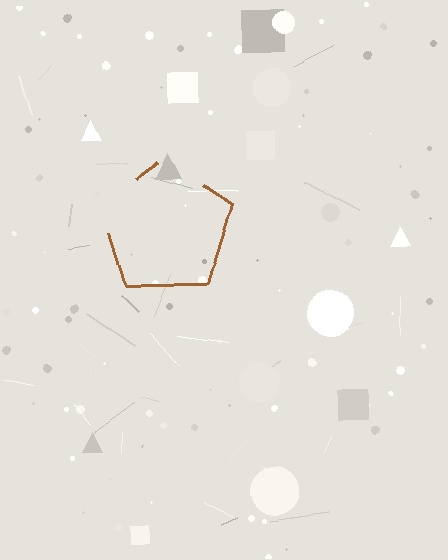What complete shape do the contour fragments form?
The contour fragments form a pentagon.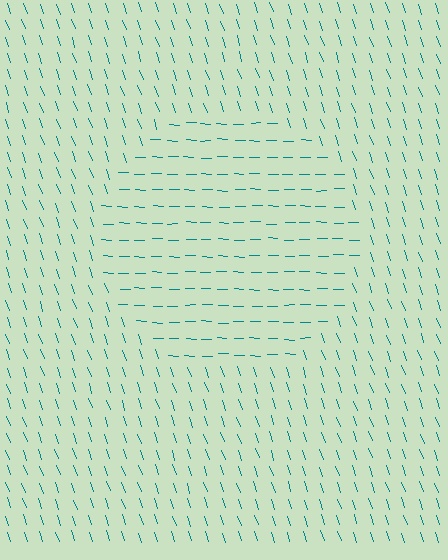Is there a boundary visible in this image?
Yes, there is a texture boundary formed by a change in line orientation.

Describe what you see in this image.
The image is filled with small teal line segments. A circle region in the image has lines oriented differently from the surrounding lines, creating a visible texture boundary.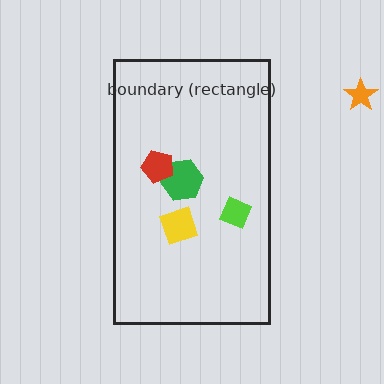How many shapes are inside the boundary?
4 inside, 1 outside.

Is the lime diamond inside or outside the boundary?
Inside.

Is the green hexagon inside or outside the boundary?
Inside.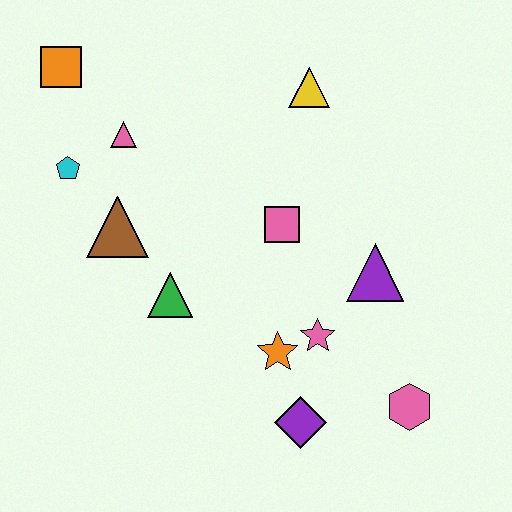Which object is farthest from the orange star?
The orange square is farthest from the orange star.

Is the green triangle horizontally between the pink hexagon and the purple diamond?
No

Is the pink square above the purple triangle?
Yes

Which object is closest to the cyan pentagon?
The pink triangle is closest to the cyan pentagon.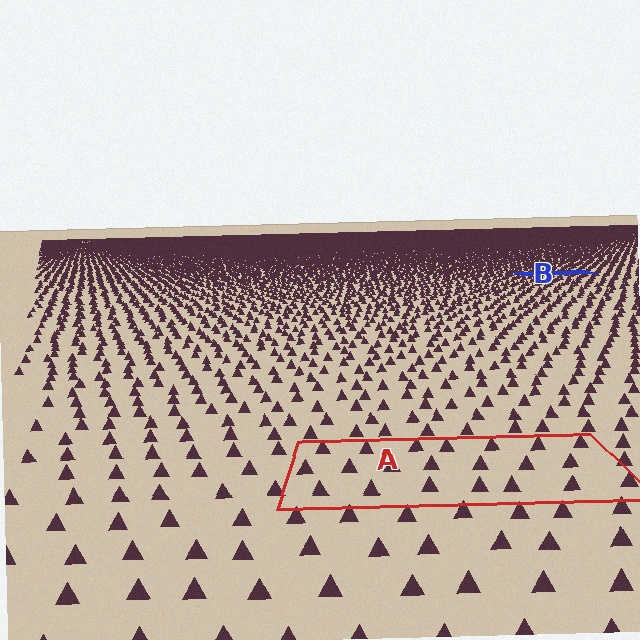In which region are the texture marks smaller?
The texture marks are smaller in region B, because it is farther away.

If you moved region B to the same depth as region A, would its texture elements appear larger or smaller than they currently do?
They would appear larger. At a closer depth, the same texture elements are projected at a bigger on-screen size.